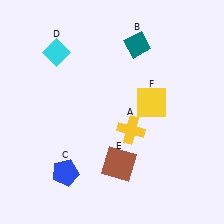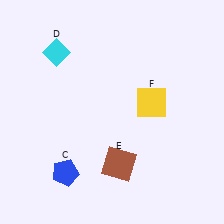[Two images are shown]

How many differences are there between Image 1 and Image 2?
There are 2 differences between the two images.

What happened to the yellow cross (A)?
The yellow cross (A) was removed in Image 2. It was in the bottom-right area of Image 1.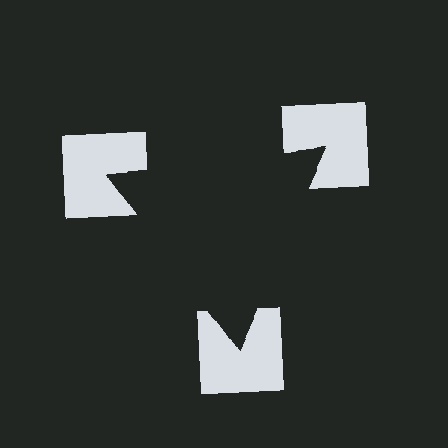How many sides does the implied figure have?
3 sides.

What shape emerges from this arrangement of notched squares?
An illusory triangle — its edges are inferred from the aligned wedge cuts in the notched squares, not physically drawn.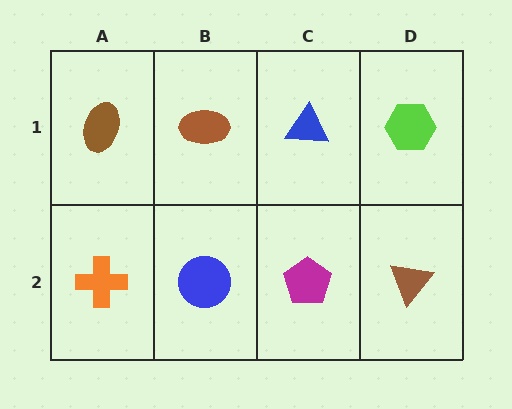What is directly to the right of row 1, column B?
A blue triangle.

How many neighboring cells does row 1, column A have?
2.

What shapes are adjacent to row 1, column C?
A magenta pentagon (row 2, column C), a brown ellipse (row 1, column B), a lime hexagon (row 1, column D).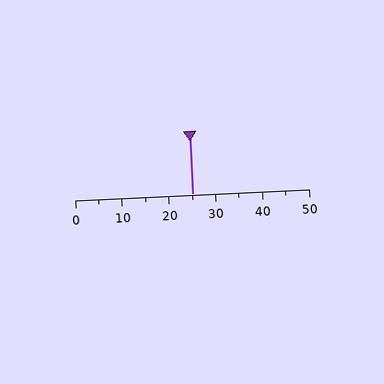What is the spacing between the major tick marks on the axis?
The major ticks are spaced 10 apart.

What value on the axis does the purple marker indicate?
The marker indicates approximately 25.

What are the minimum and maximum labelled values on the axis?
The axis runs from 0 to 50.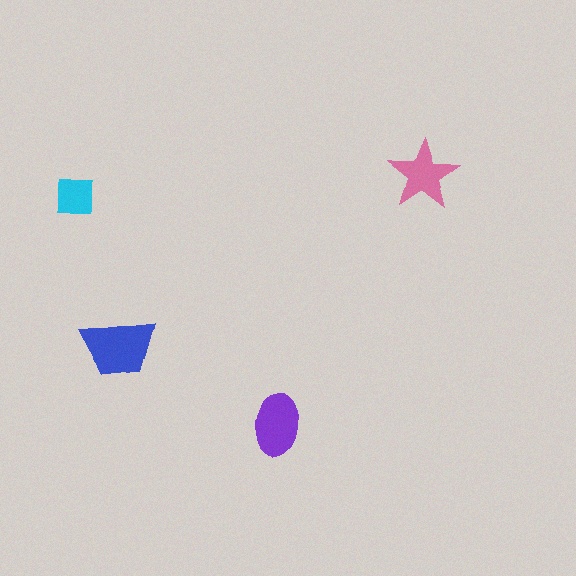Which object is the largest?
The blue trapezoid.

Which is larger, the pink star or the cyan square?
The pink star.